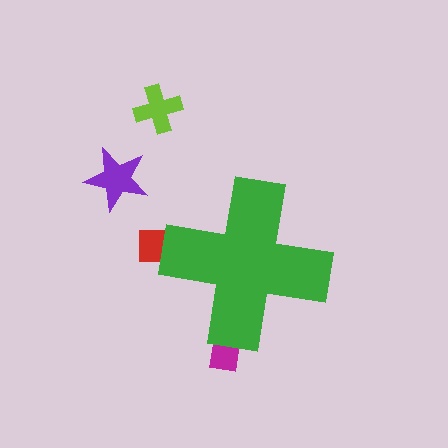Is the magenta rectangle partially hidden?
Yes, the magenta rectangle is partially hidden behind the green cross.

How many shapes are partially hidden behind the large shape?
2 shapes are partially hidden.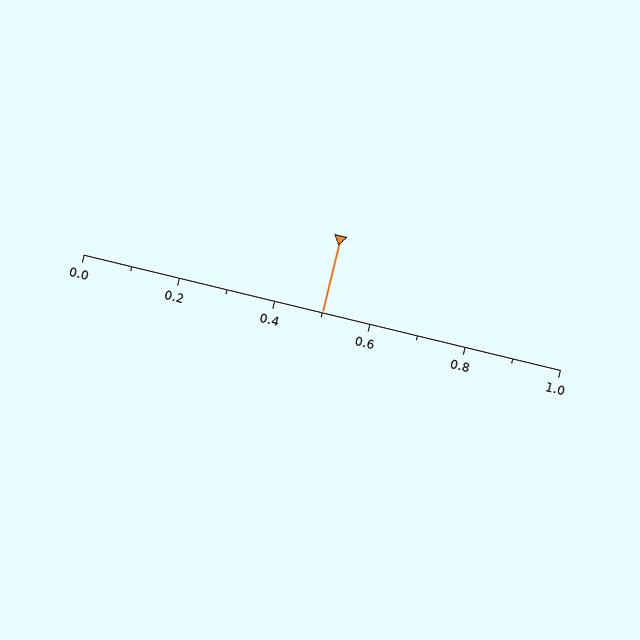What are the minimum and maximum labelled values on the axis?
The axis runs from 0.0 to 1.0.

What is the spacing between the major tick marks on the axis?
The major ticks are spaced 0.2 apart.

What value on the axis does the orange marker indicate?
The marker indicates approximately 0.5.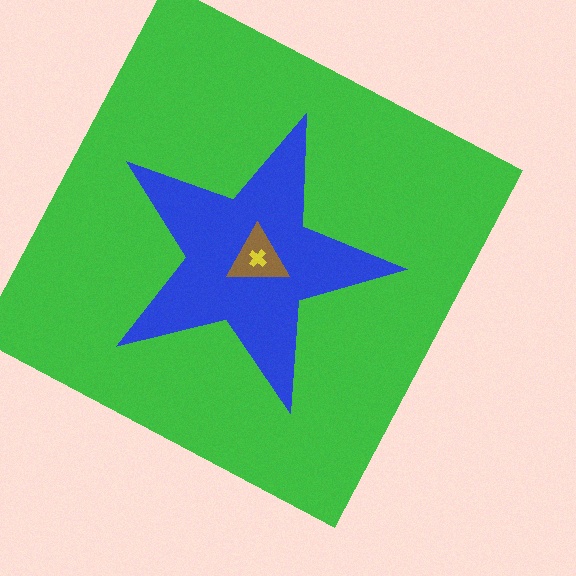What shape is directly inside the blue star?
The brown triangle.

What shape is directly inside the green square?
The blue star.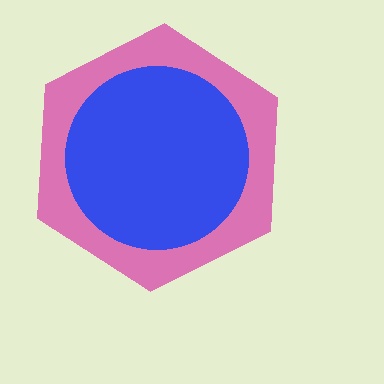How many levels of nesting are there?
2.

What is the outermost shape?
The pink hexagon.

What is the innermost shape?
The blue circle.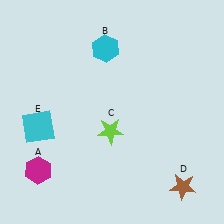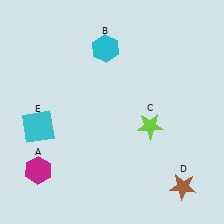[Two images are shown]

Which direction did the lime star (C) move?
The lime star (C) moved right.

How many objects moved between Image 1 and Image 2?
1 object moved between the two images.